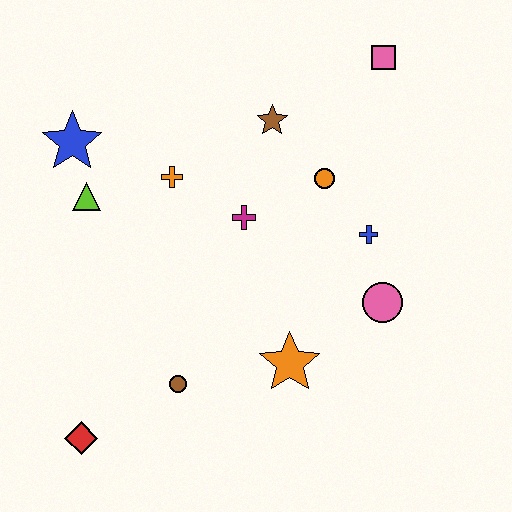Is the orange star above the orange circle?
No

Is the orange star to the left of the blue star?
No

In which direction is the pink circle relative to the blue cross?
The pink circle is below the blue cross.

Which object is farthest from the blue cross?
The red diamond is farthest from the blue cross.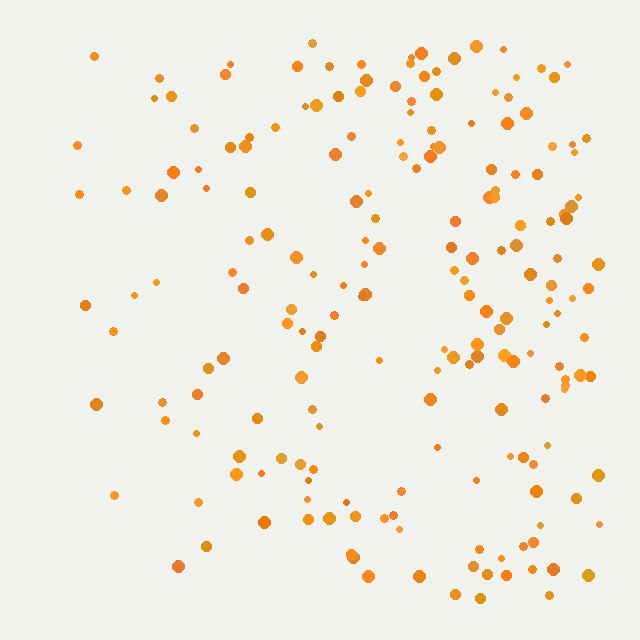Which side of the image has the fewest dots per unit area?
The left.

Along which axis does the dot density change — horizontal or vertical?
Horizontal.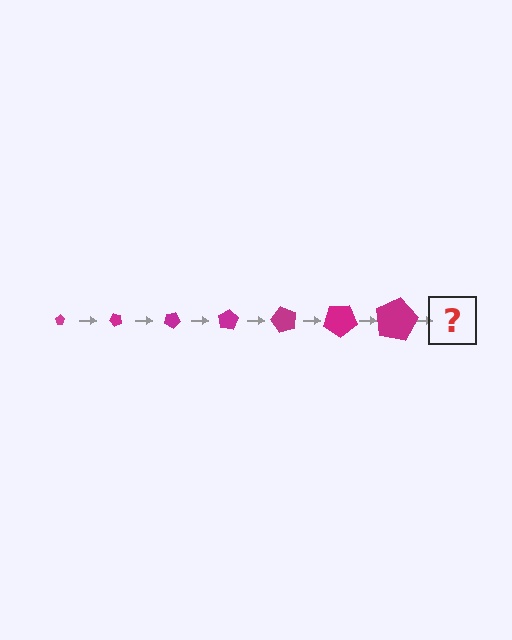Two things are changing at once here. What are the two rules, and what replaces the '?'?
The two rules are that the pentagon grows larger each step and it rotates 50 degrees each step. The '?' should be a pentagon, larger than the previous one and rotated 350 degrees from the start.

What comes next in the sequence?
The next element should be a pentagon, larger than the previous one and rotated 350 degrees from the start.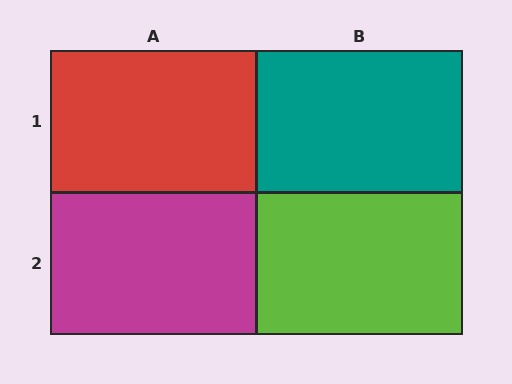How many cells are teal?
1 cell is teal.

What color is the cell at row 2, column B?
Lime.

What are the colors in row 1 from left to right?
Red, teal.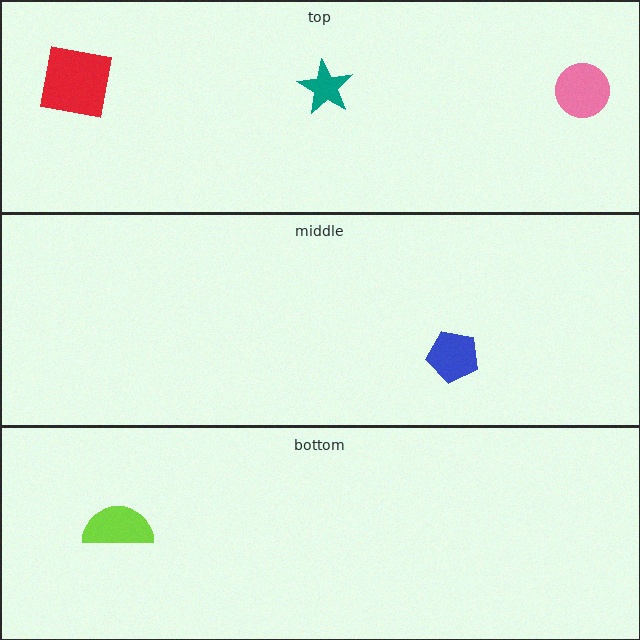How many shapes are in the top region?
3.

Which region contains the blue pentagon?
The middle region.